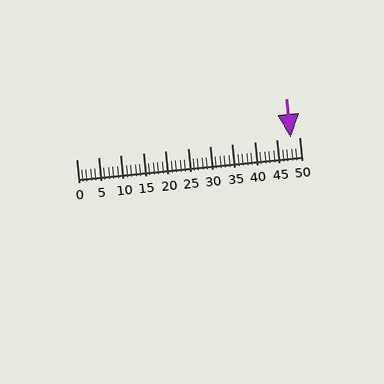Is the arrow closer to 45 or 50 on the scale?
The arrow is closer to 50.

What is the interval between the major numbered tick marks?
The major tick marks are spaced 5 units apart.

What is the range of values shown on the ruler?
The ruler shows values from 0 to 50.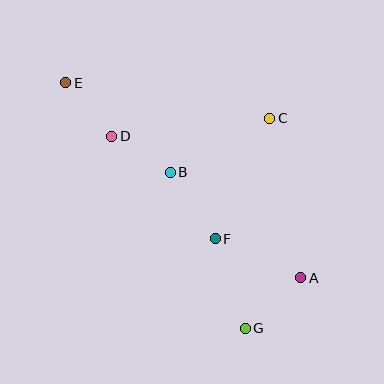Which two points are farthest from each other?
Points A and E are farthest from each other.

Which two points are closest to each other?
Points B and D are closest to each other.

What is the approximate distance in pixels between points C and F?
The distance between C and F is approximately 132 pixels.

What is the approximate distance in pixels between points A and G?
The distance between A and G is approximately 75 pixels.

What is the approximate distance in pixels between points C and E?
The distance between C and E is approximately 207 pixels.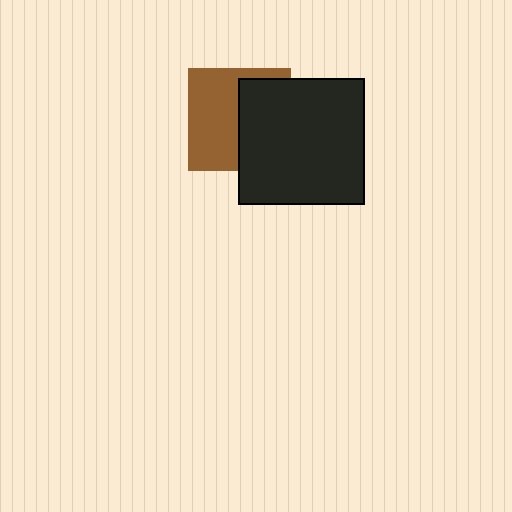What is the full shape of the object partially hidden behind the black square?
The partially hidden object is a brown square.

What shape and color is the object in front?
The object in front is a black square.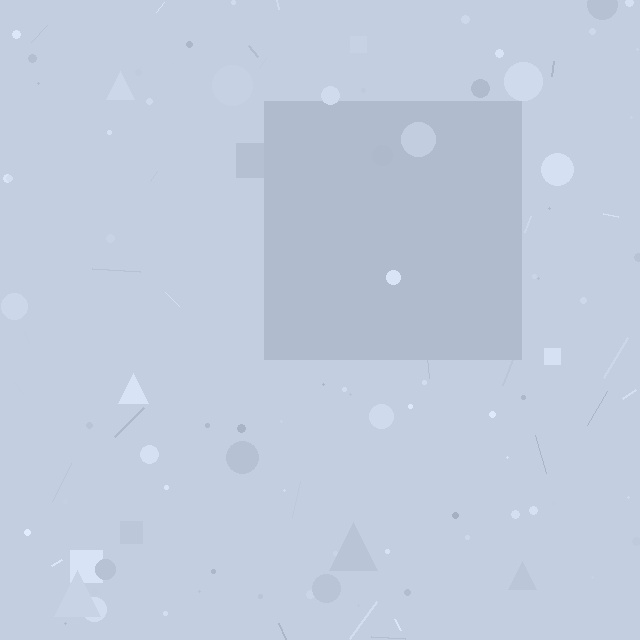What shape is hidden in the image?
A square is hidden in the image.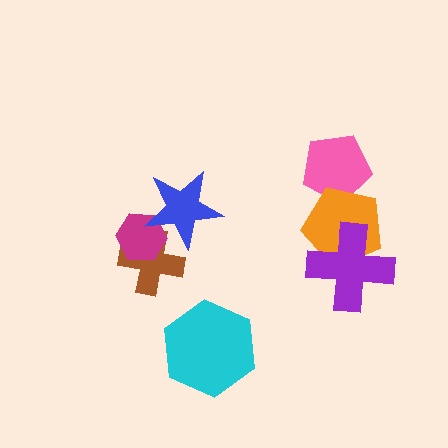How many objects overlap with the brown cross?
2 objects overlap with the brown cross.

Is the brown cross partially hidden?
Yes, it is partially covered by another shape.